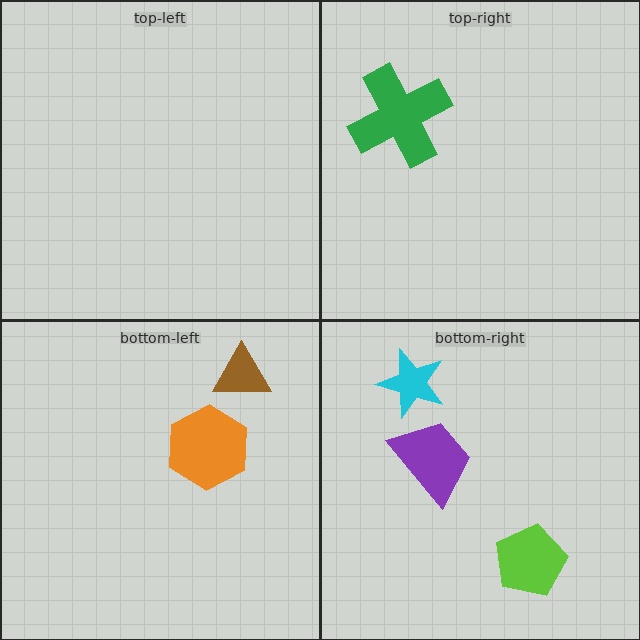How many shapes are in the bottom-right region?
3.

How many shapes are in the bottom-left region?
2.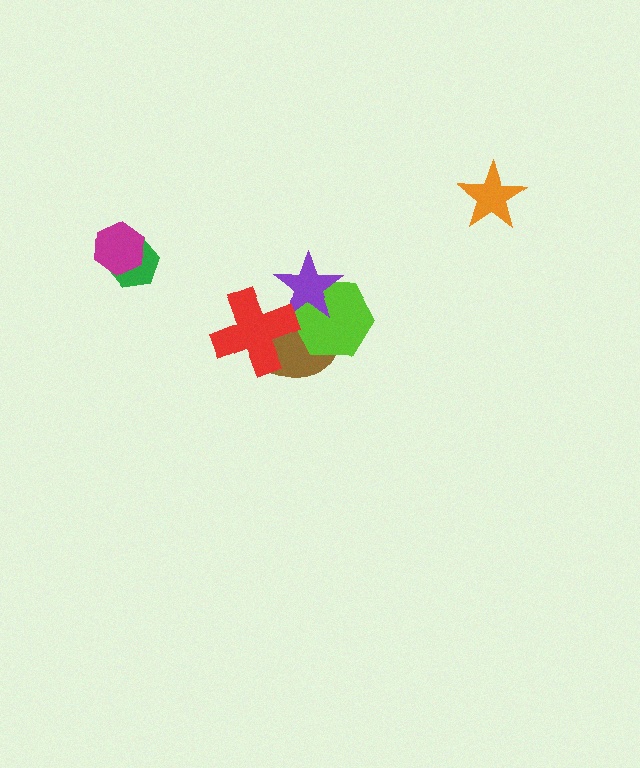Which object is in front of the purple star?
The red cross is in front of the purple star.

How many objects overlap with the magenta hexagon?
1 object overlaps with the magenta hexagon.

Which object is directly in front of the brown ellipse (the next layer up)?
The lime hexagon is directly in front of the brown ellipse.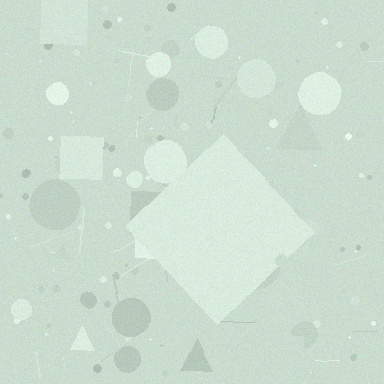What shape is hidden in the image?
A diamond is hidden in the image.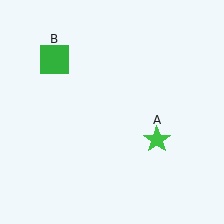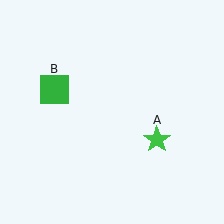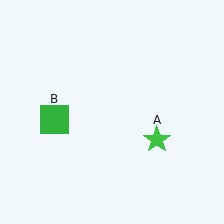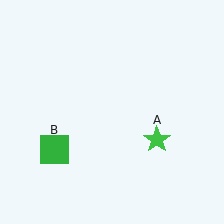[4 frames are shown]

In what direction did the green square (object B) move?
The green square (object B) moved down.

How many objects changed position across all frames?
1 object changed position: green square (object B).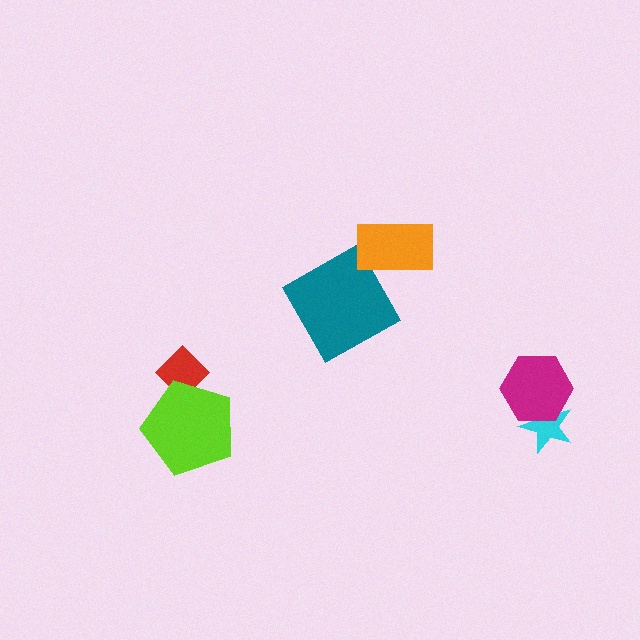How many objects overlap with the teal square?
0 objects overlap with the teal square.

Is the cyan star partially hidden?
Yes, it is partially covered by another shape.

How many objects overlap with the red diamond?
1 object overlaps with the red diamond.